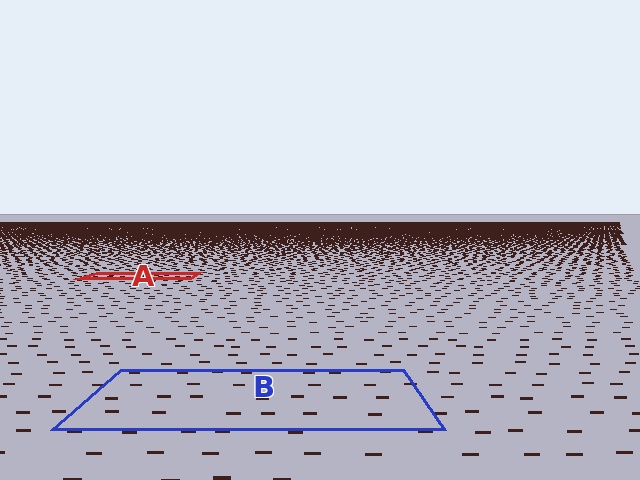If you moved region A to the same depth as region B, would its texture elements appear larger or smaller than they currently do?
They would appear larger. At a closer depth, the same texture elements are projected at a bigger on-screen size.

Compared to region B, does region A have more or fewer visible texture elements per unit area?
Region A has more texture elements per unit area — they are packed more densely because it is farther away.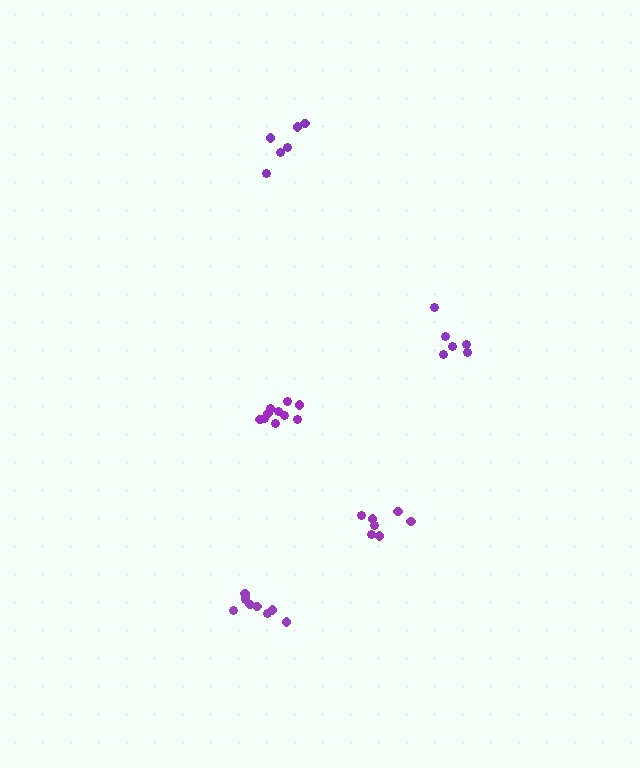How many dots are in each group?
Group 1: 7 dots, Group 2: 10 dots, Group 3: 6 dots, Group 4: 6 dots, Group 5: 9 dots (38 total).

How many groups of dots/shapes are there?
There are 5 groups.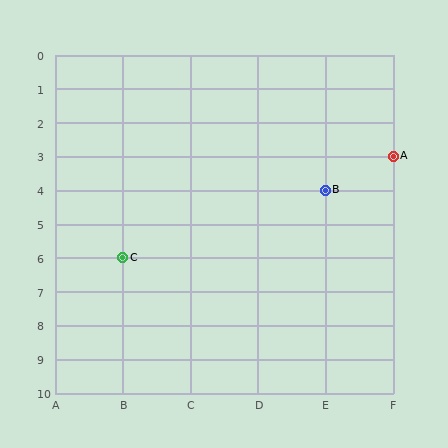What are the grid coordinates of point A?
Point A is at grid coordinates (F, 3).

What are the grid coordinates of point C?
Point C is at grid coordinates (B, 6).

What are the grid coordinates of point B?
Point B is at grid coordinates (E, 4).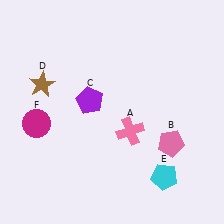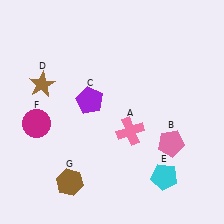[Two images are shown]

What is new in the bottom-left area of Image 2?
A brown hexagon (G) was added in the bottom-left area of Image 2.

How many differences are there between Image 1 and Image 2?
There is 1 difference between the two images.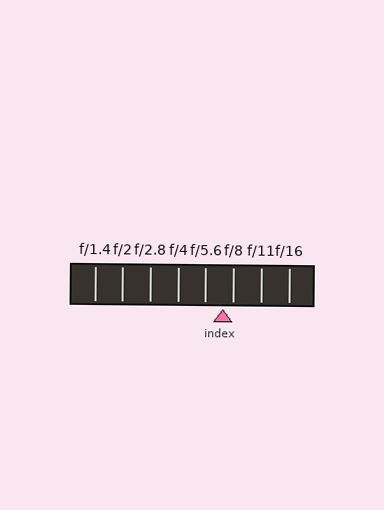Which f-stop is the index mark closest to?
The index mark is closest to f/8.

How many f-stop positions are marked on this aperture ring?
There are 8 f-stop positions marked.